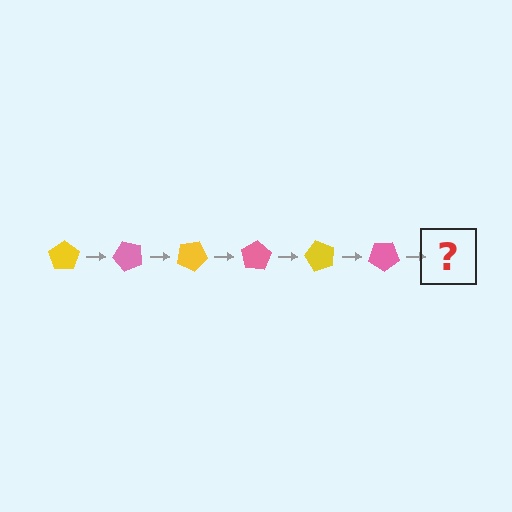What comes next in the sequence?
The next element should be a yellow pentagon, rotated 300 degrees from the start.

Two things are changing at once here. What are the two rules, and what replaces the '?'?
The two rules are that it rotates 50 degrees each step and the color cycles through yellow and pink. The '?' should be a yellow pentagon, rotated 300 degrees from the start.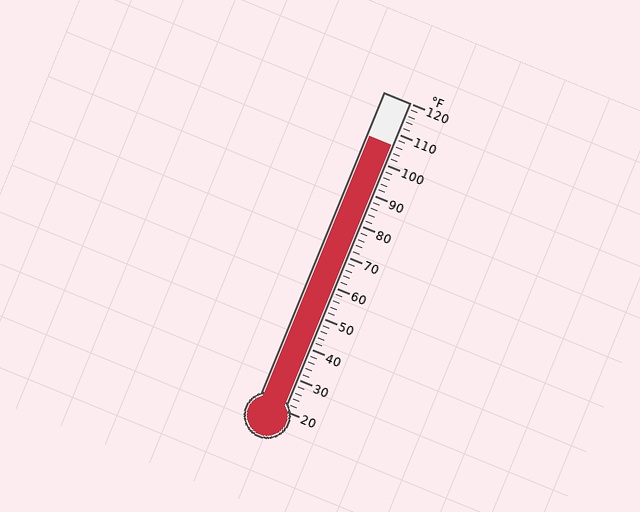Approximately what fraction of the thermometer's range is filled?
The thermometer is filled to approximately 85% of its range.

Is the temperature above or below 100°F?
The temperature is above 100°F.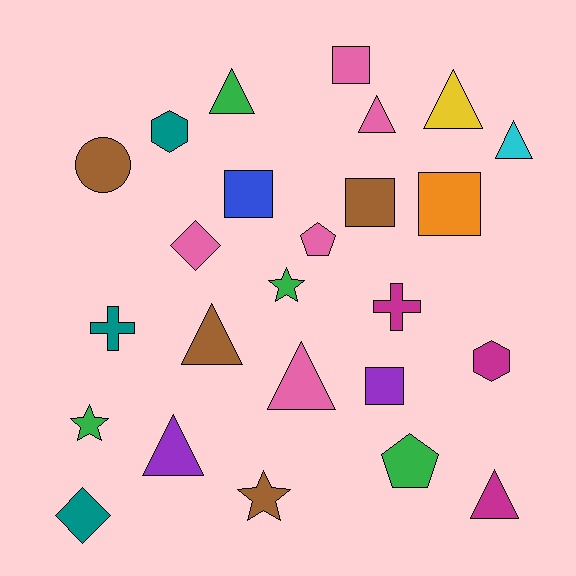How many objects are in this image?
There are 25 objects.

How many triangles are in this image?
There are 8 triangles.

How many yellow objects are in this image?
There is 1 yellow object.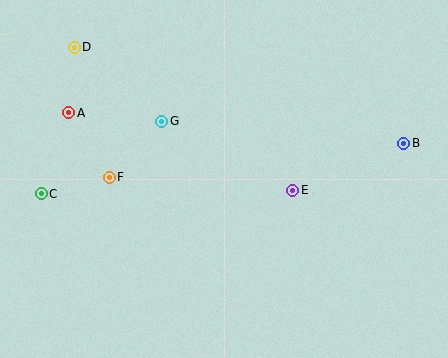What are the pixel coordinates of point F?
Point F is at (109, 177).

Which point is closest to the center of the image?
Point E at (293, 190) is closest to the center.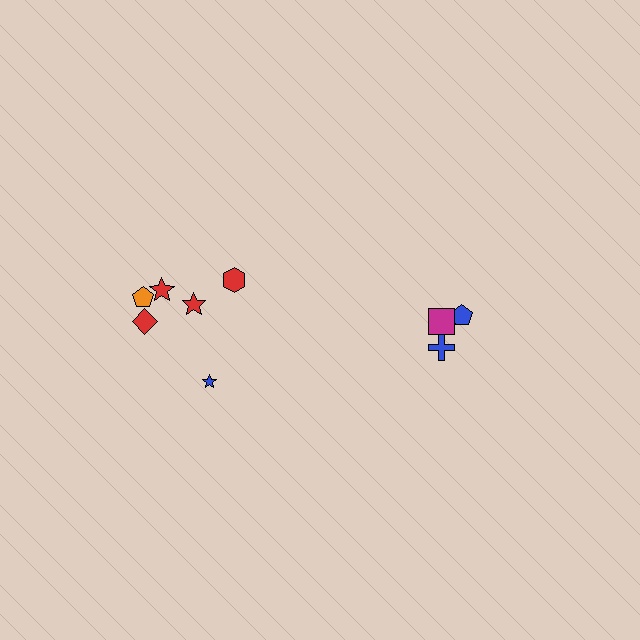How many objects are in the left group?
There are 6 objects.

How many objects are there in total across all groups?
There are 9 objects.